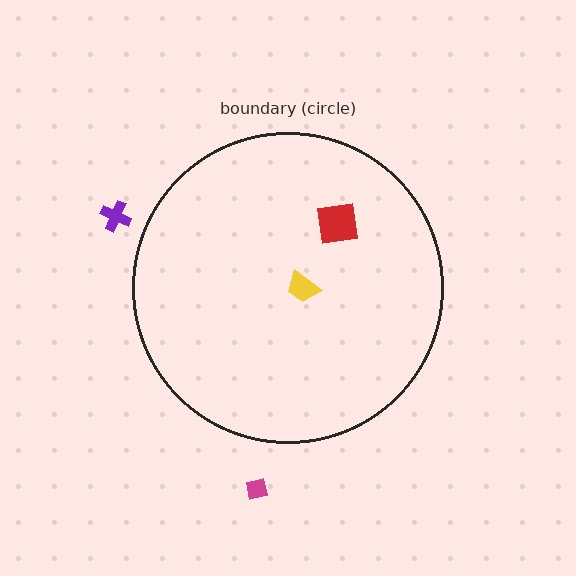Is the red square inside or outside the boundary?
Inside.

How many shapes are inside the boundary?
2 inside, 2 outside.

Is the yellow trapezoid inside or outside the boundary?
Inside.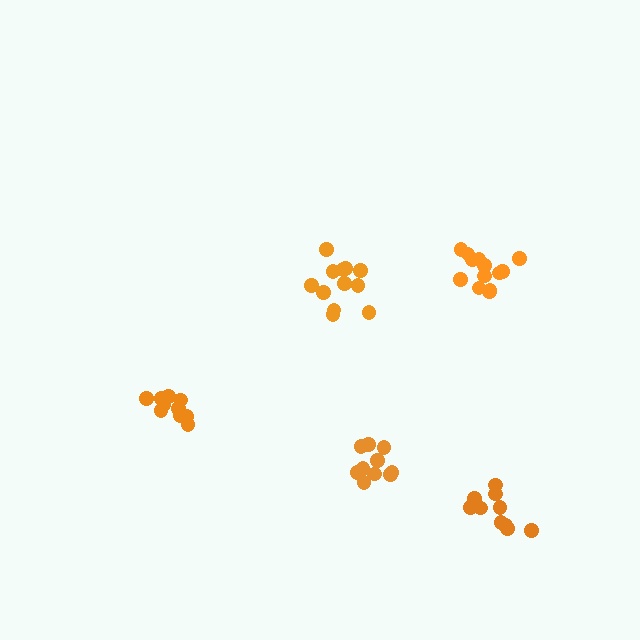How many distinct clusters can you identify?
There are 5 distinct clusters.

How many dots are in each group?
Group 1: 10 dots, Group 2: 10 dots, Group 3: 10 dots, Group 4: 13 dots, Group 5: 12 dots (55 total).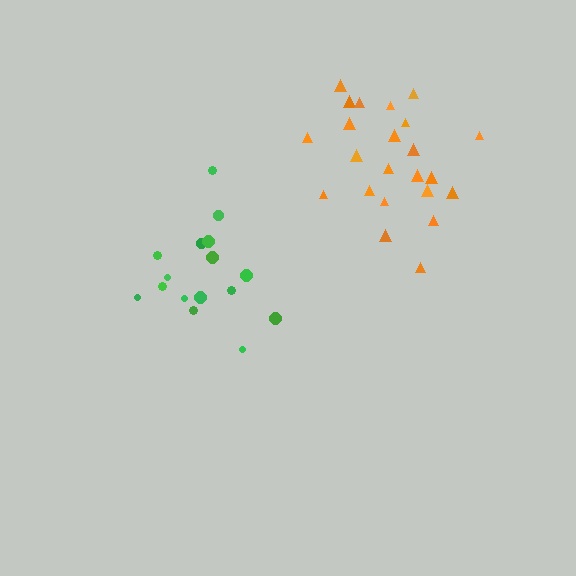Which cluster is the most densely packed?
Orange.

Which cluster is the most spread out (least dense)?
Green.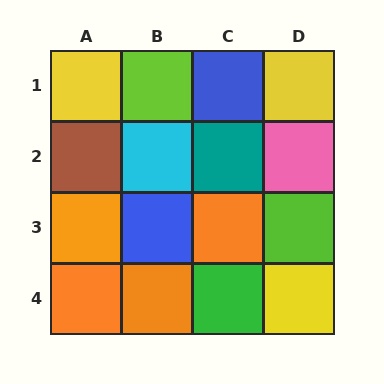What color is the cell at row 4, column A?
Orange.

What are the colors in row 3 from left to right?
Orange, blue, orange, lime.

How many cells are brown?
1 cell is brown.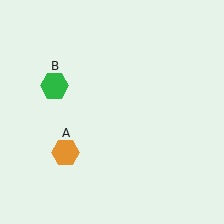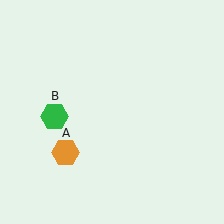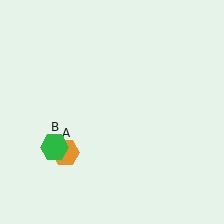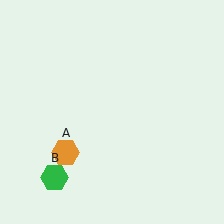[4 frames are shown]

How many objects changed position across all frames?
1 object changed position: green hexagon (object B).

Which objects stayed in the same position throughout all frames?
Orange hexagon (object A) remained stationary.